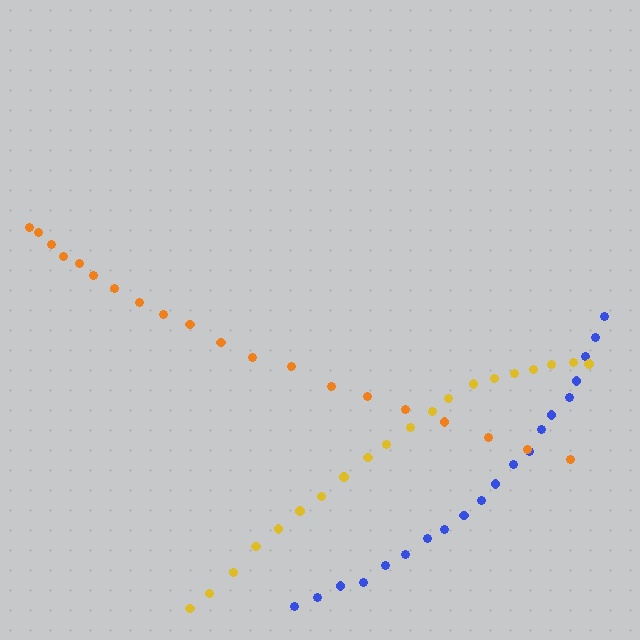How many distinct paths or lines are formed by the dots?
There are 3 distinct paths.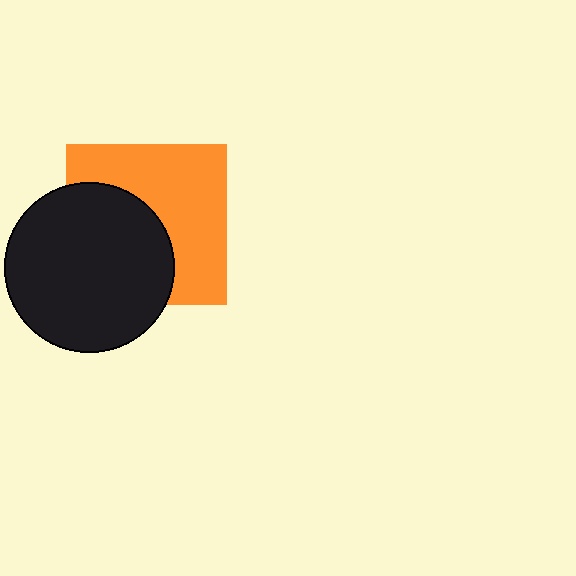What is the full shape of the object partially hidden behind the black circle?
The partially hidden object is an orange square.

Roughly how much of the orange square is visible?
About half of it is visible (roughly 55%).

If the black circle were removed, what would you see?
You would see the complete orange square.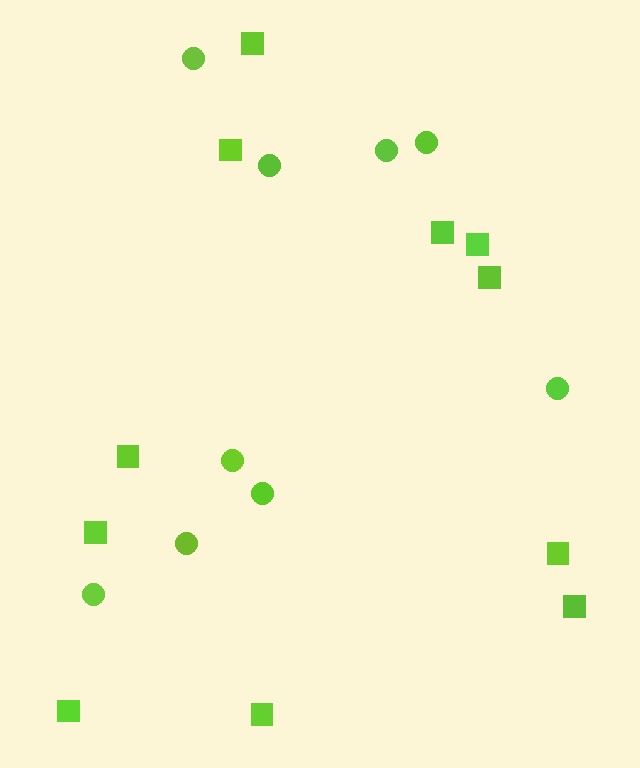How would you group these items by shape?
There are 2 groups: one group of circles (9) and one group of squares (11).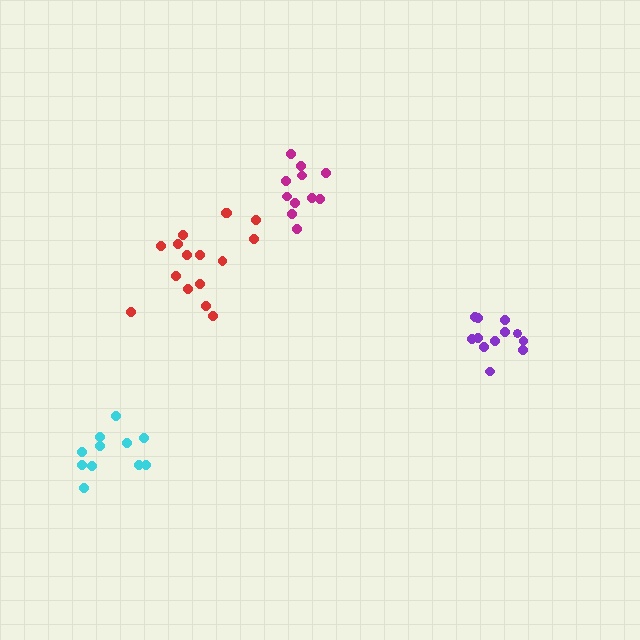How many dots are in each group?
Group 1: 11 dots, Group 2: 12 dots, Group 3: 11 dots, Group 4: 16 dots (50 total).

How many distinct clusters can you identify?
There are 4 distinct clusters.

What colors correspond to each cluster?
The clusters are colored: magenta, purple, cyan, red.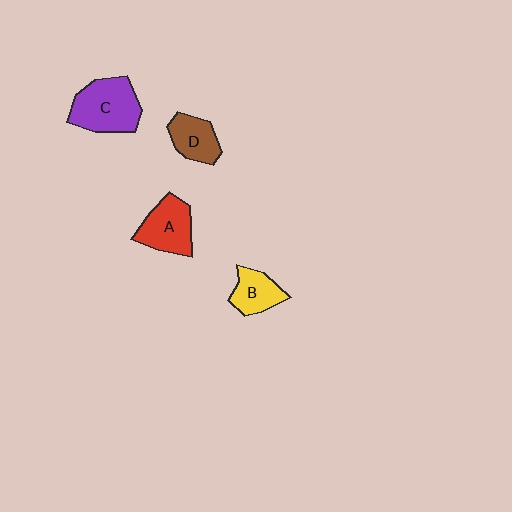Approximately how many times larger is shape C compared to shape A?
Approximately 1.3 times.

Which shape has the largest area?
Shape C (purple).